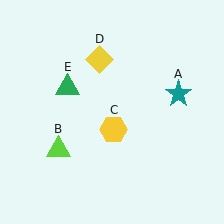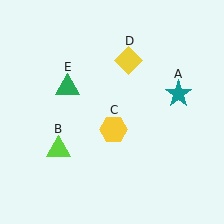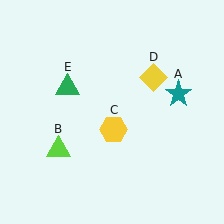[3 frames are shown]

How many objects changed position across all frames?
1 object changed position: yellow diamond (object D).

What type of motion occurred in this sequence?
The yellow diamond (object D) rotated clockwise around the center of the scene.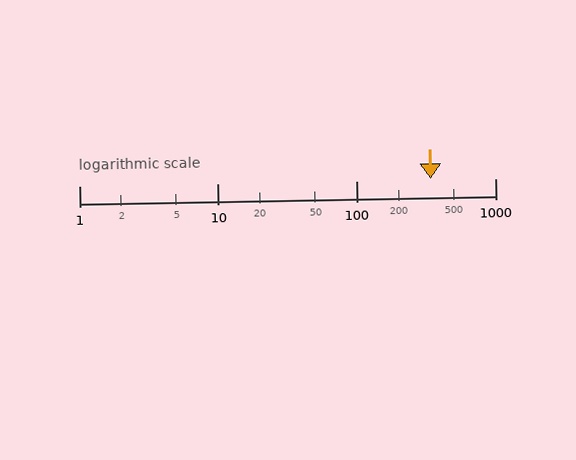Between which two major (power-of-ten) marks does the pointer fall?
The pointer is between 100 and 1000.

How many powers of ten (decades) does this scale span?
The scale spans 3 decades, from 1 to 1000.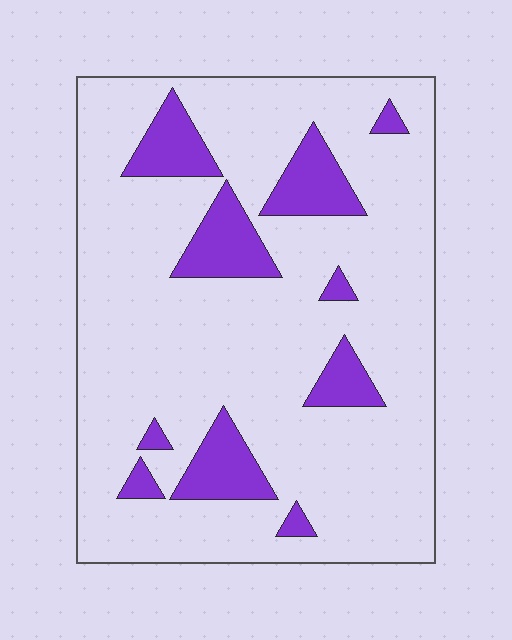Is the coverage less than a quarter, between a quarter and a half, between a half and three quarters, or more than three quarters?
Less than a quarter.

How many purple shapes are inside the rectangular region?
10.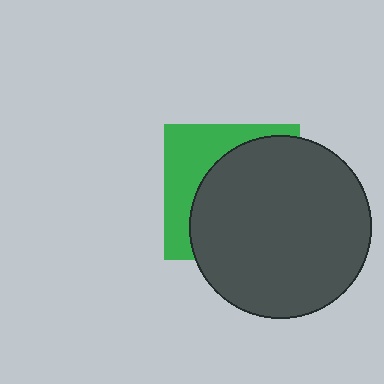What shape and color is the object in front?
The object in front is a dark gray circle.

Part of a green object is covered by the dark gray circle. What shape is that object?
It is a square.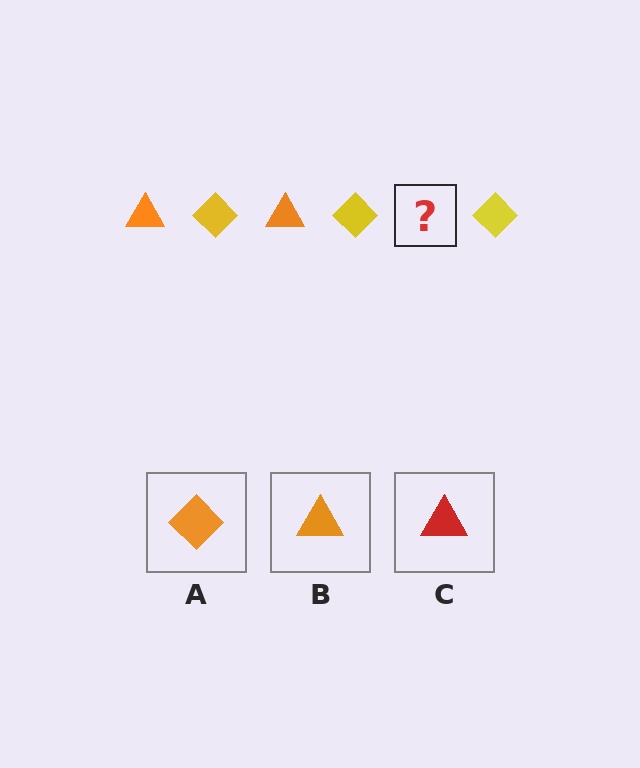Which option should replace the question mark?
Option B.